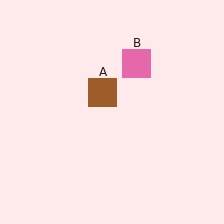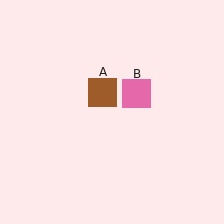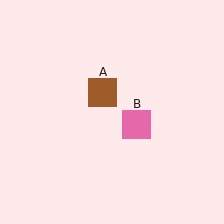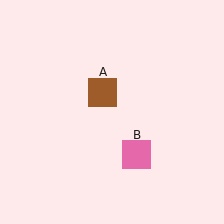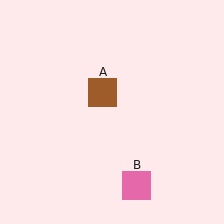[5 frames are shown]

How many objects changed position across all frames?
1 object changed position: pink square (object B).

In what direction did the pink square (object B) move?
The pink square (object B) moved down.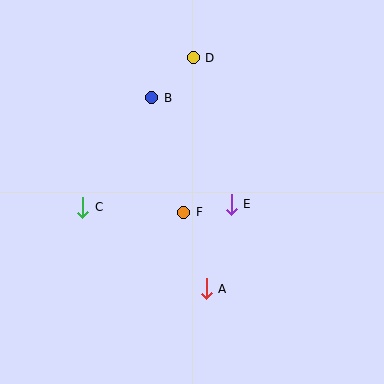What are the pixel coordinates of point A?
Point A is at (206, 289).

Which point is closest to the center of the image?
Point F at (184, 212) is closest to the center.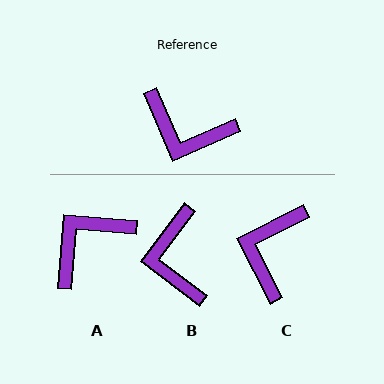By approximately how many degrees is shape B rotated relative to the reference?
Approximately 60 degrees clockwise.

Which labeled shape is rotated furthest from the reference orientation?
A, about 118 degrees away.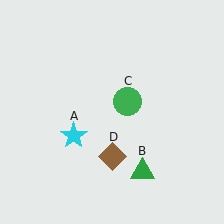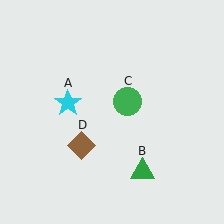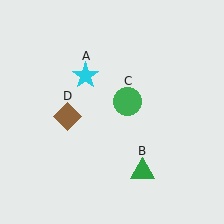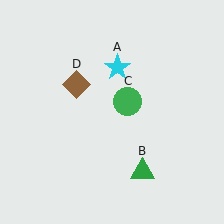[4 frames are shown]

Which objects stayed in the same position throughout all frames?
Green triangle (object B) and green circle (object C) remained stationary.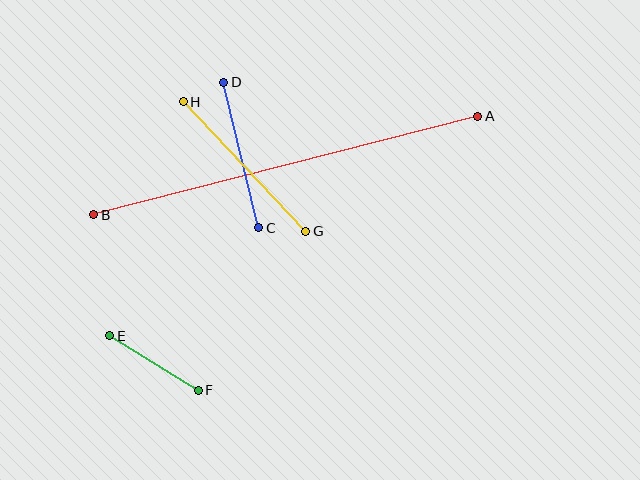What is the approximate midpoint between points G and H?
The midpoint is at approximately (244, 166) pixels.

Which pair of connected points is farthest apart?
Points A and B are farthest apart.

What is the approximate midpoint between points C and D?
The midpoint is at approximately (241, 155) pixels.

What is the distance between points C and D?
The distance is approximately 150 pixels.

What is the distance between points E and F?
The distance is approximately 104 pixels.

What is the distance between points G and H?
The distance is approximately 179 pixels.